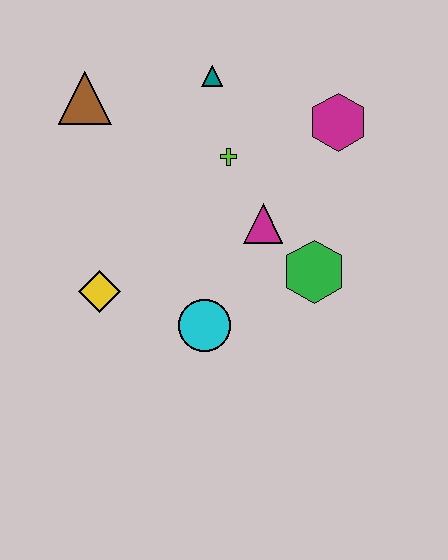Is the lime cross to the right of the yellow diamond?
Yes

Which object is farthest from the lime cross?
The yellow diamond is farthest from the lime cross.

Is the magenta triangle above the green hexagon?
Yes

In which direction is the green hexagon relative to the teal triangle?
The green hexagon is below the teal triangle.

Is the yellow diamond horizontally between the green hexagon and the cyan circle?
No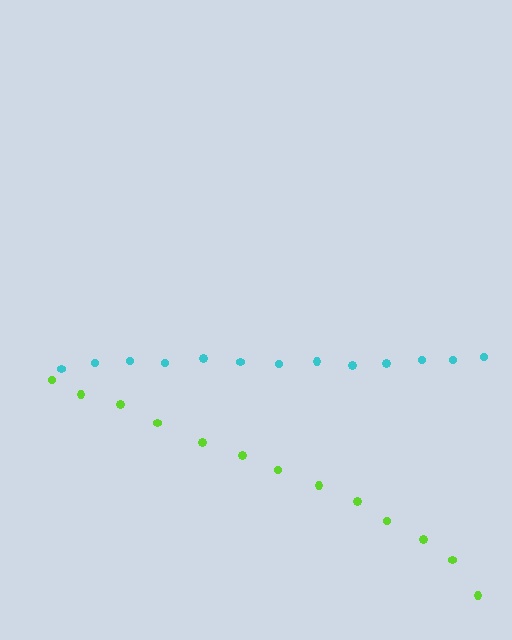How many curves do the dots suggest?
There are 2 distinct paths.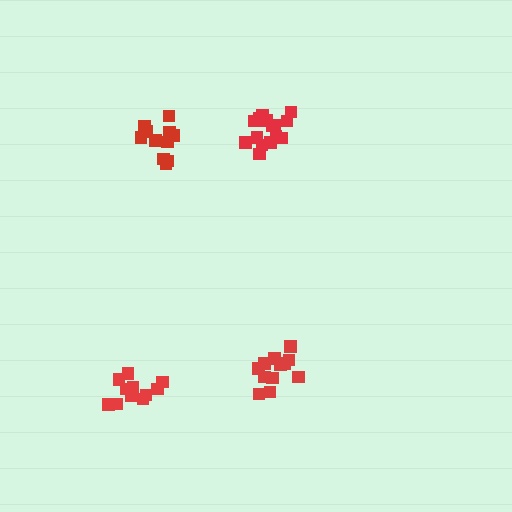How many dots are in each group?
Group 1: 14 dots, Group 2: 11 dots, Group 3: 11 dots, Group 4: 16 dots (52 total).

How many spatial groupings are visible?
There are 4 spatial groupings.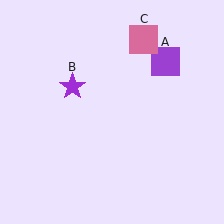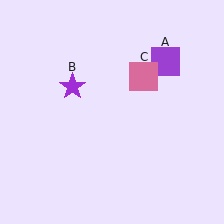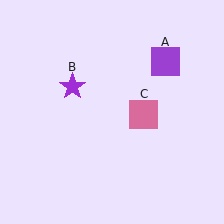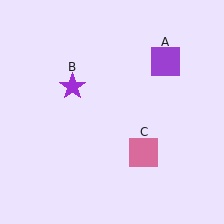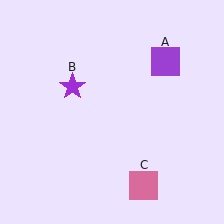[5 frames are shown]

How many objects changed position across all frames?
1 object changed position: pink square (object C).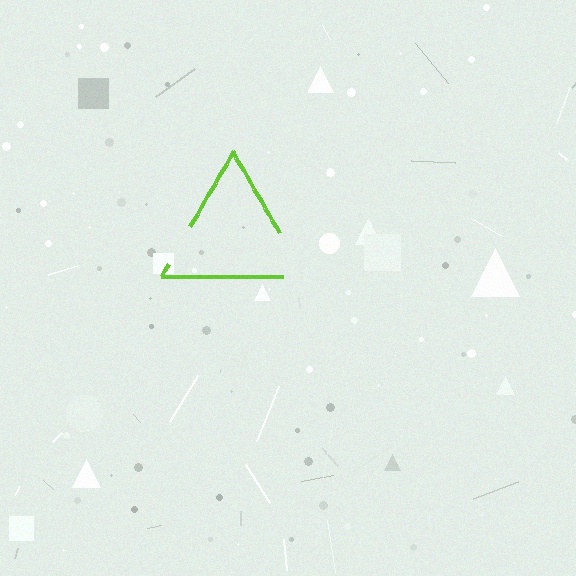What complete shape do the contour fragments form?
The contour fragments form a triangle.